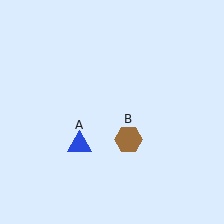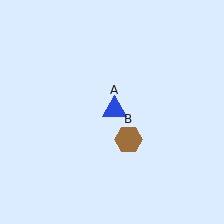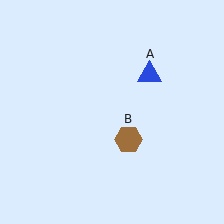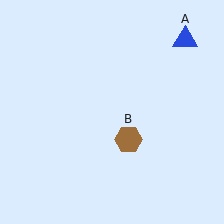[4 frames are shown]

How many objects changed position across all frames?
1 object changed position: blue triangle (object A).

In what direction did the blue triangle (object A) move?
The blue triangle (object A) moved up and to the right.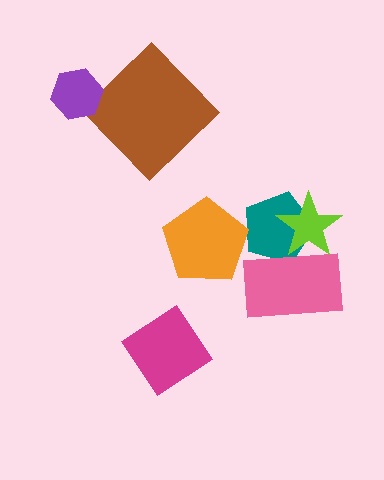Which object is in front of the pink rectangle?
The lime star is in front of the pink rectangle.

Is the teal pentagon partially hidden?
Yes, it is partially covered by another shape.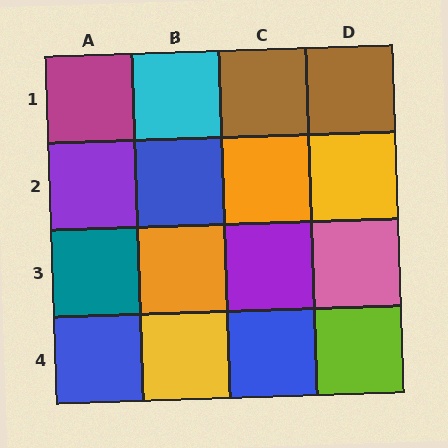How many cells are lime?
1 cell is lime.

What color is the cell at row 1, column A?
Magenta.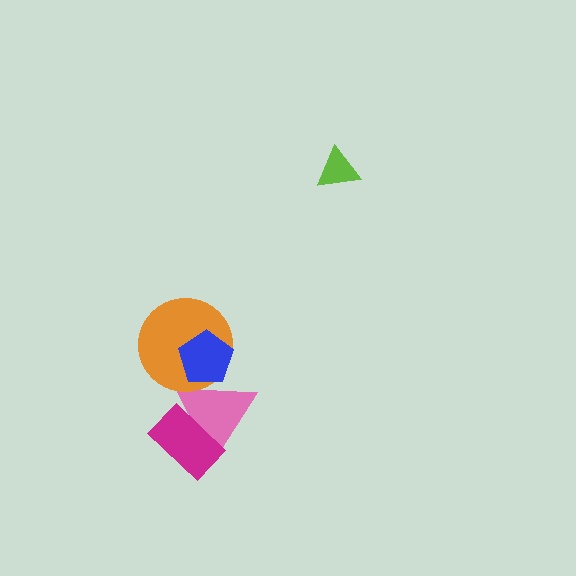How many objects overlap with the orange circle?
2 objects overlap with the orange circle.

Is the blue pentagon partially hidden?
No, no other shape covers it.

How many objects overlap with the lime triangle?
0 objects overlap with the lime triangle.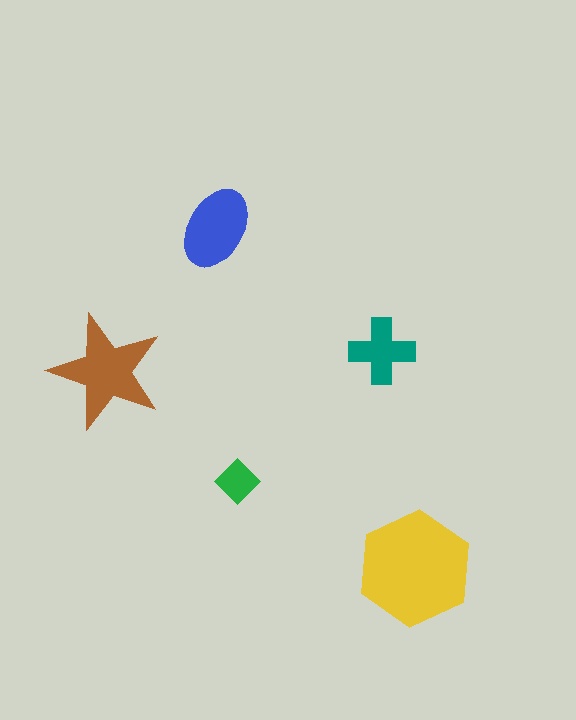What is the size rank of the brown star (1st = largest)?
2nd.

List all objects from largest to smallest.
The yellow hexagon, the brown star, the blue ellipse, the teal cross, the green diamond.